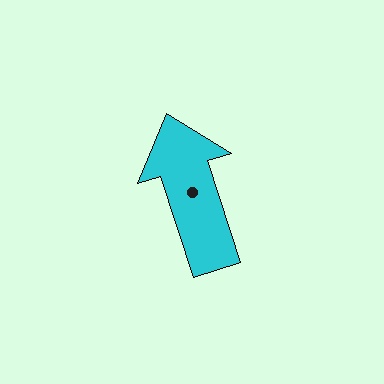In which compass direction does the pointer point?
North.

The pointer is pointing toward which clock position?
Roughly 11 o'clock.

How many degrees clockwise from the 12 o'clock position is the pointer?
Approximately 342 degrees.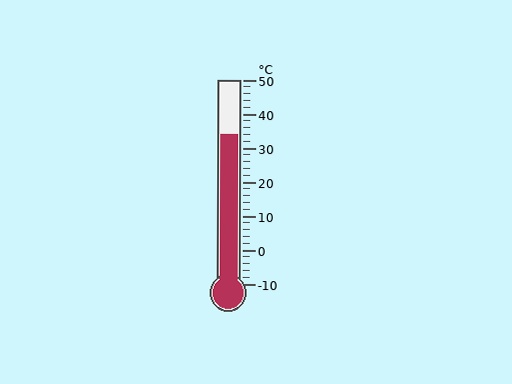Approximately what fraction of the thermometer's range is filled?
The thermometer is filled to approximately 75% of its range.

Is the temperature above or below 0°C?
The temperature is above 0°C.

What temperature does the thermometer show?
The thermometer shows approximately 34°C.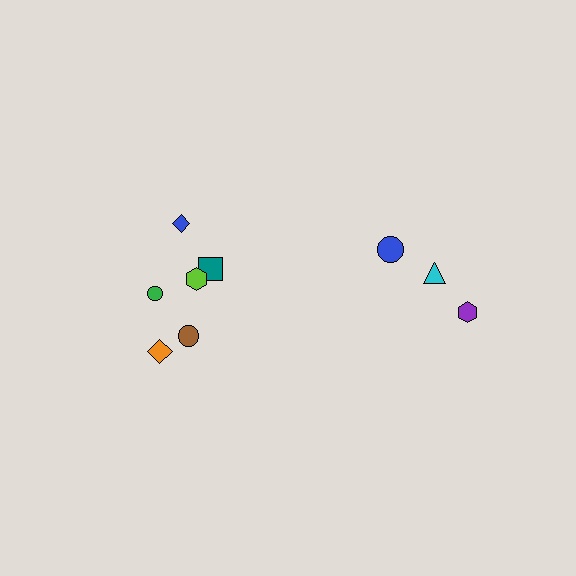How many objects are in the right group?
There are 3 objects.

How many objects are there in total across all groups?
There are 9 objects.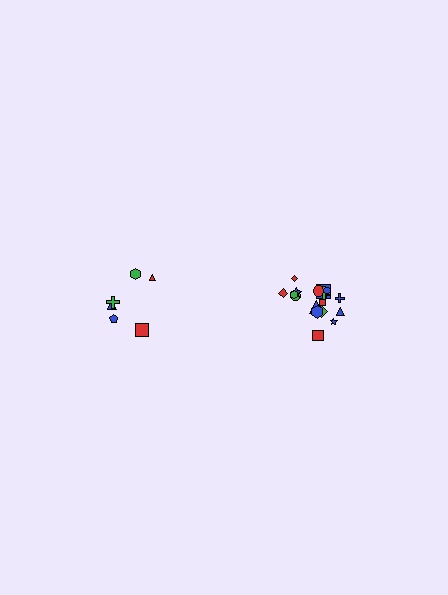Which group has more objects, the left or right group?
The right group.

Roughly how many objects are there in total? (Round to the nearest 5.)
Roughly 25 objects in total.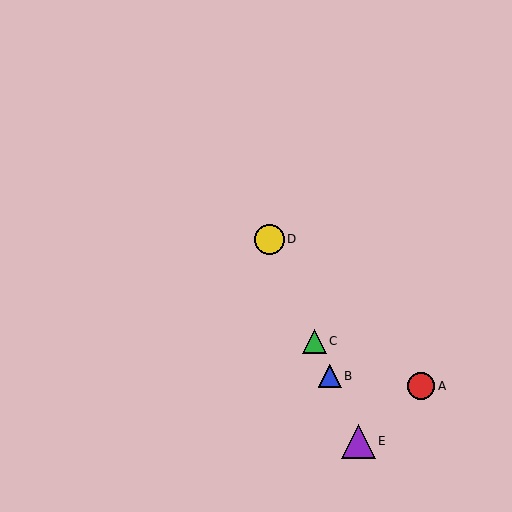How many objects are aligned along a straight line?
4 objects (B, C, D, E) are aligned along a straight line.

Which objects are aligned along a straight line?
Objects B, C, D, E are aligned along a straight line.